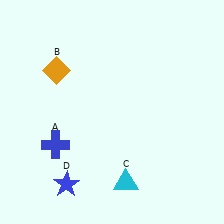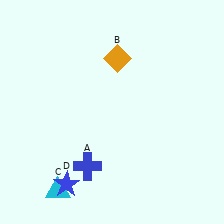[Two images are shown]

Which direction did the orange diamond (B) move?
The orange diamond (B) moved right.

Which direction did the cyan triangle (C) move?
The cyan triangle (C) moved left.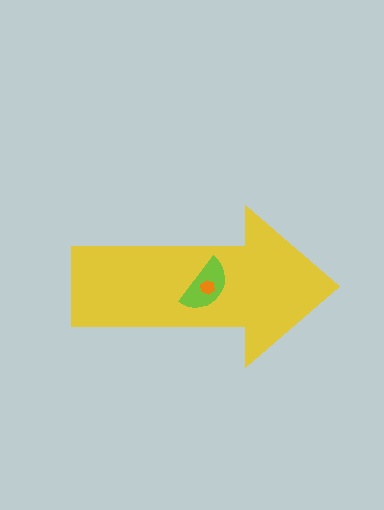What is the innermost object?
The orange hexagon.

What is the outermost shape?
The yellow arrow.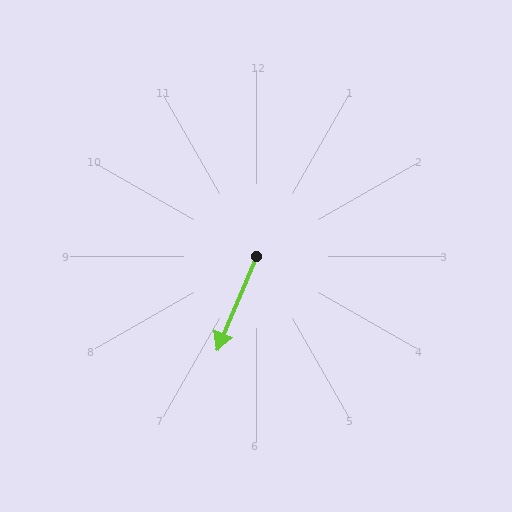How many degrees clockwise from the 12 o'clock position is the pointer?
Approximately 203 degrees.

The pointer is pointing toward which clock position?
Roughly 7 o'clock.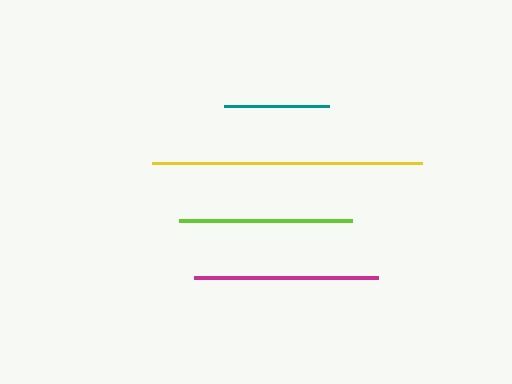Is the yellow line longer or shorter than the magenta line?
The yellow line is longer than the magenta line.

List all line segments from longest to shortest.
From longest to shortest: yellow, magenta, lime, teal.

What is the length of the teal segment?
The teal segment is approximately 105 pixels long.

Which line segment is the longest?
The yellow line is the longest at approximately 270 pixels.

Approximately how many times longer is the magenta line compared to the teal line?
The magenta line is approximately 1.8 times the length of the teal line.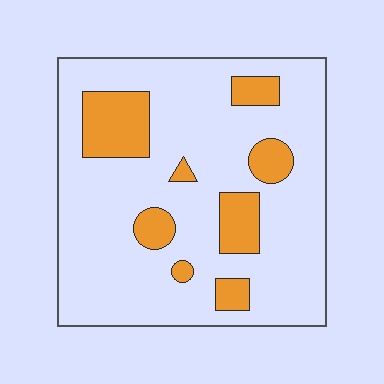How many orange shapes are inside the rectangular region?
8.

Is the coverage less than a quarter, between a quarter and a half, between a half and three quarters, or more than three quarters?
Less than a quarter.